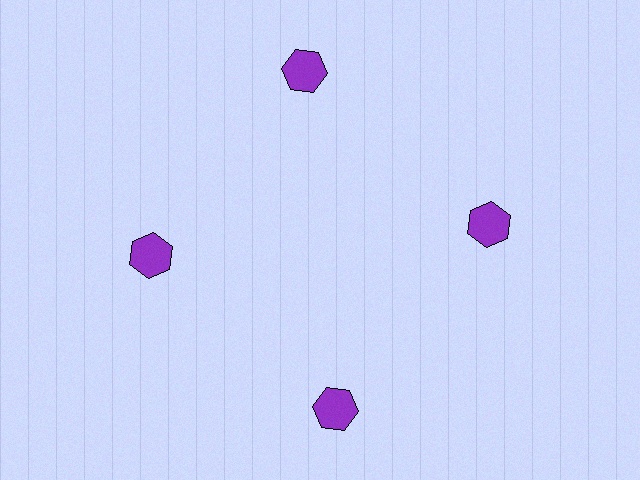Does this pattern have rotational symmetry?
Yes, this pattern has 4-fold rotational symmetry. It looks the same after rotating 90 degrees around the center.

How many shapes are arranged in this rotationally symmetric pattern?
There are 4 shapes, arranged in 4 groups of 1.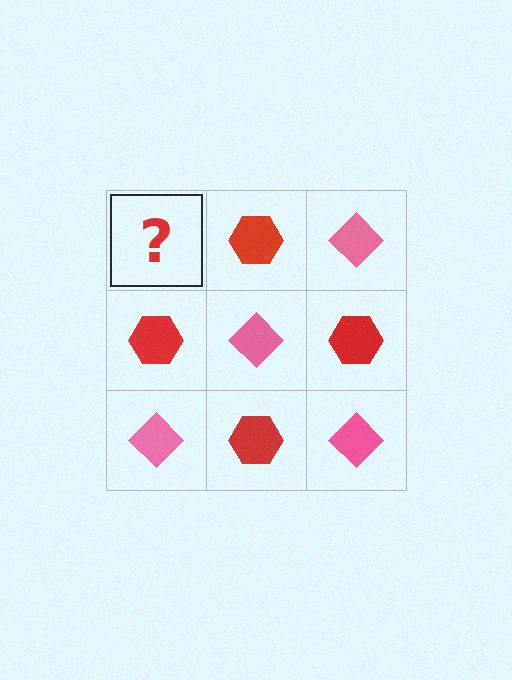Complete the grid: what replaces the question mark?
The question mark should be replaced with a pink diamond.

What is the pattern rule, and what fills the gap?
The rule is that it alternates pink diamond and red hexagon in a checkerboard pattern. The gap should be filled with a pink diamond.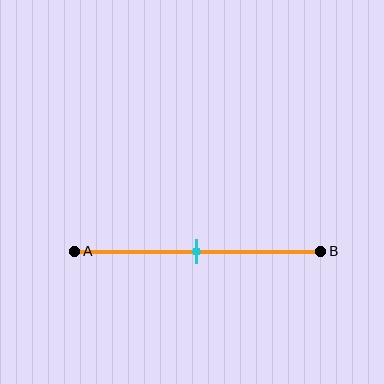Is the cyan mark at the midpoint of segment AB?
Yes, the mark is approximately at the midpoint.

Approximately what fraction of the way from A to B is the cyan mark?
The cyan mark is approximately 50% of the way from A to B.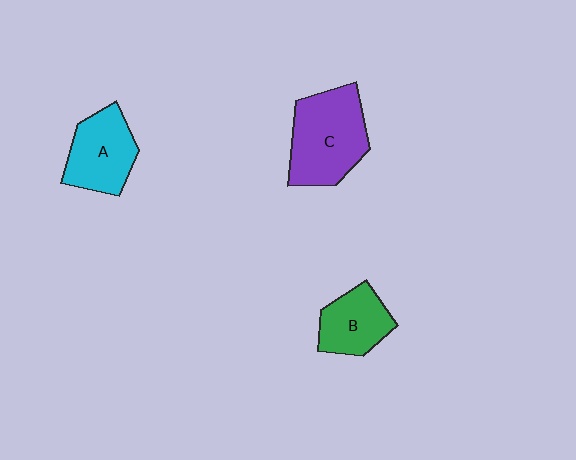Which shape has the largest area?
Shape C (purple).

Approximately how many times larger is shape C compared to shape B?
Approximately 1.6 times.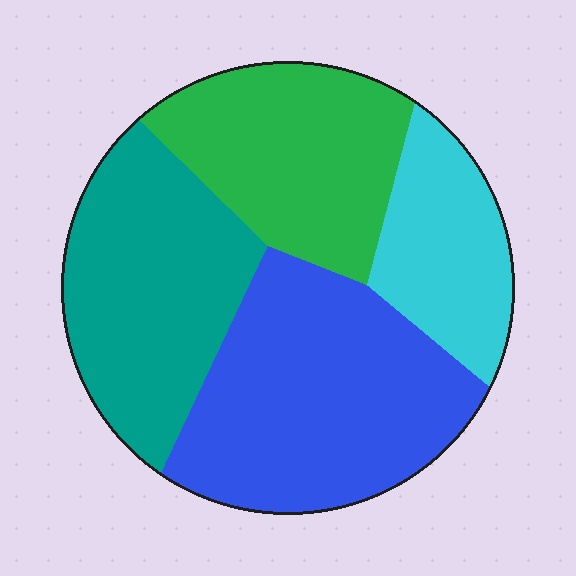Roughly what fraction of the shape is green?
Green covers around 25% of the shape.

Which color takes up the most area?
Blue, at roughly 35%.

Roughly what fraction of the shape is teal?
Teal covers roughly 25% of the shape.